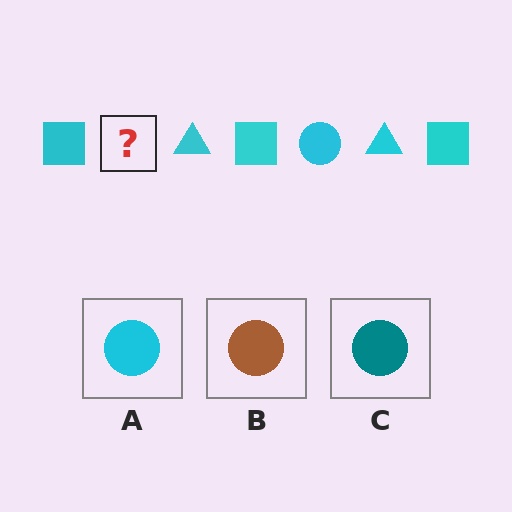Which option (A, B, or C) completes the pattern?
A.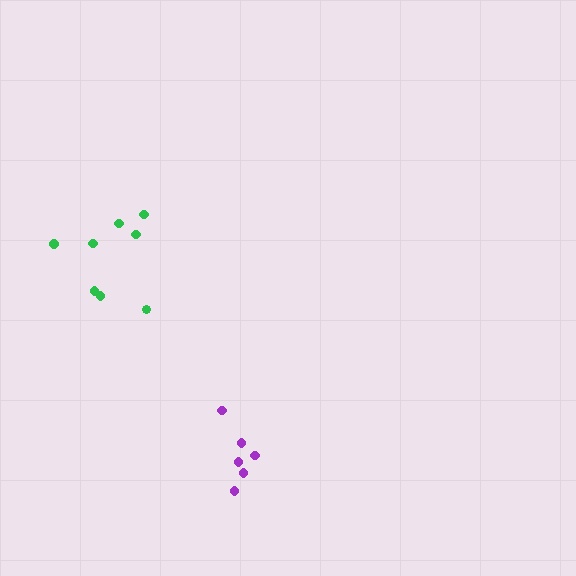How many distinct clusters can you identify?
There are 2 distinct clusters.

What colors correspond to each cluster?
The clusters are colored: purple, green.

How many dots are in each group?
Group 1: 6 dots, Group 2: 8 dots (14 total).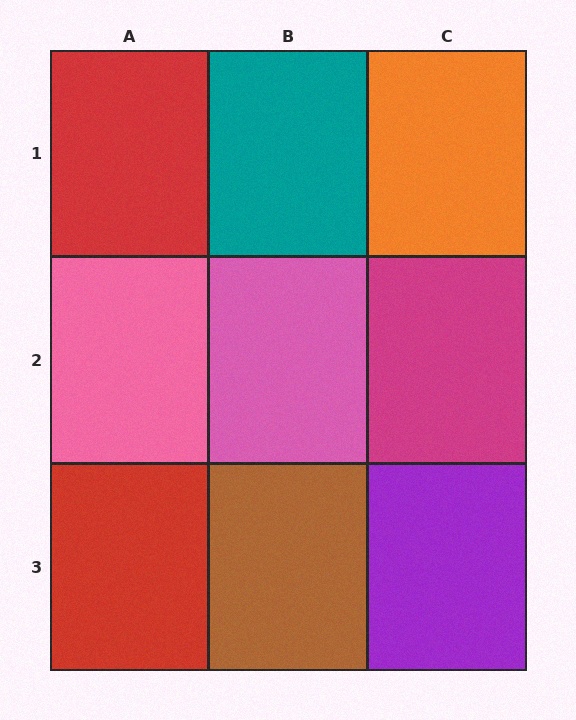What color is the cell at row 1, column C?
Orange.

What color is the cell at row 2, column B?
Pink.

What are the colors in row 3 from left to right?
Red, brown, purple.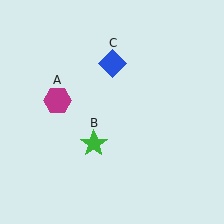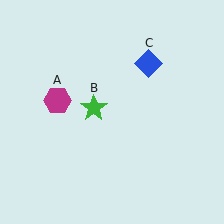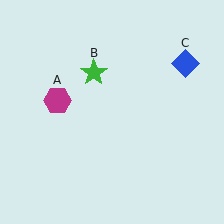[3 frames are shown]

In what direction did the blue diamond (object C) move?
The blue diamond (object C) moved right.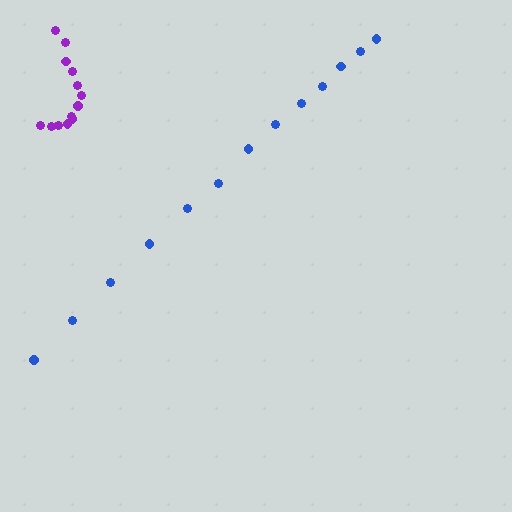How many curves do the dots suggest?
There are 2 distinct paths.